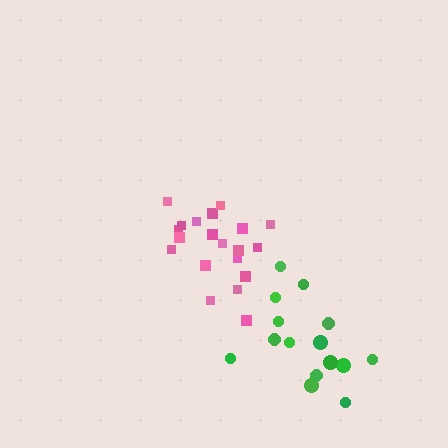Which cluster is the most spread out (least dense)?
Green.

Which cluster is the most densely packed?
Pink.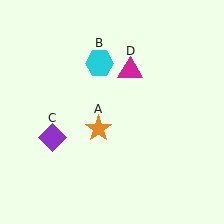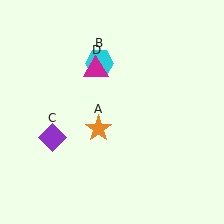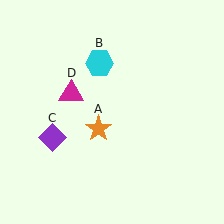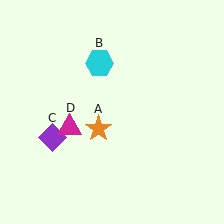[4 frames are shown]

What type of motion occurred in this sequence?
The magenta triangle (object D) rotated counterclockwise around the center of the scene.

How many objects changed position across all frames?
1 object changed position: magenta triangle (object D).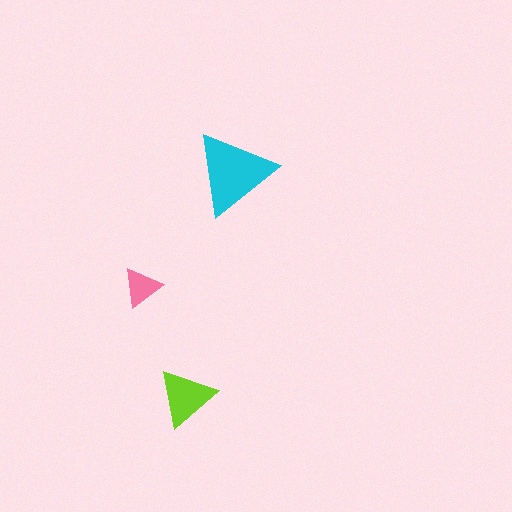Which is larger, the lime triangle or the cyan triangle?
The cyan one.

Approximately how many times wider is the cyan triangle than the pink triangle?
About 2 times wider.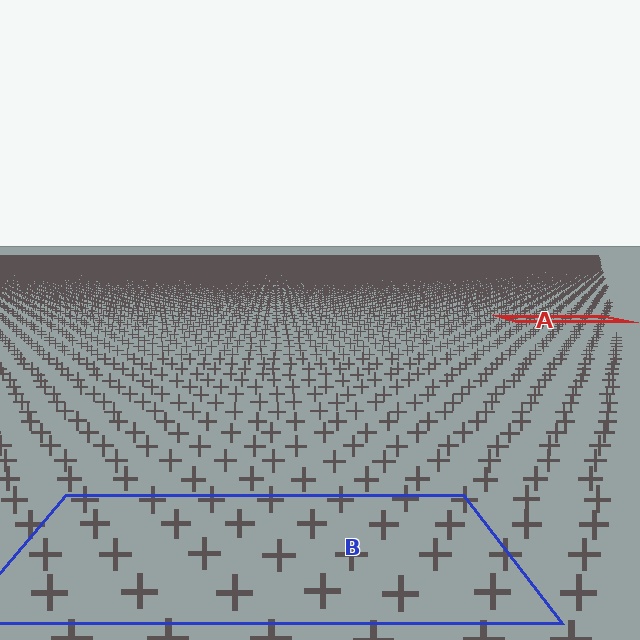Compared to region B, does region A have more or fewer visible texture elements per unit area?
Region A has more texture elements per unit area — they are packed more densely because it is farther away.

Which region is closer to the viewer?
Region B is closer. The texture elements there are larger and more spread out.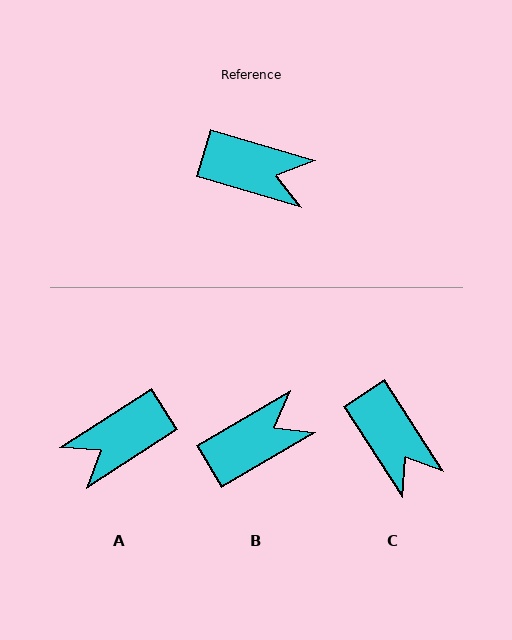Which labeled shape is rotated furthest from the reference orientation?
A, about 130 degrees away.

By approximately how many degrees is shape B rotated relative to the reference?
Approximately 47 degrees counter-clockwise.